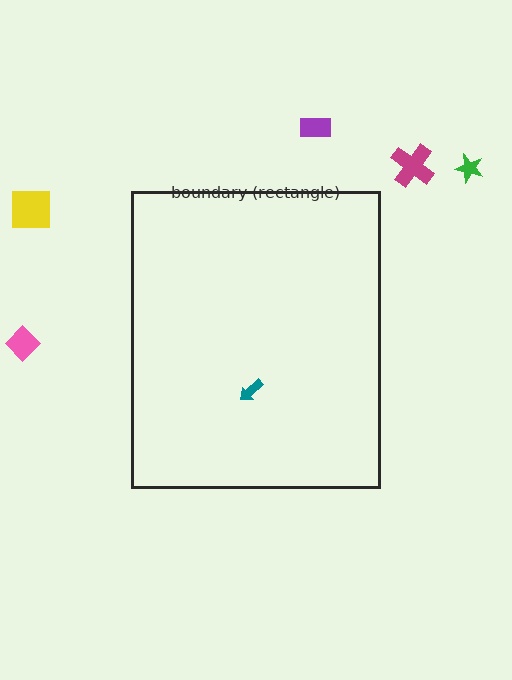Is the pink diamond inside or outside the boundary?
Outside.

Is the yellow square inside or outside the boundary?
Outside.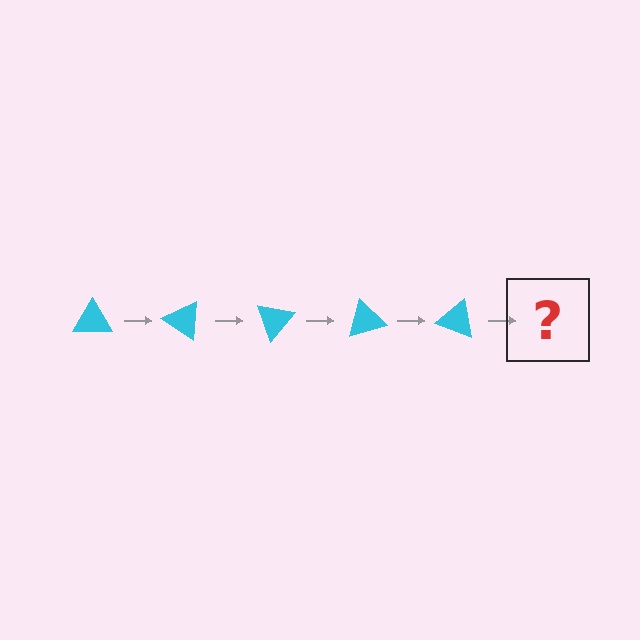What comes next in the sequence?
The next element should be a cyan triangle rotated 175 degrees.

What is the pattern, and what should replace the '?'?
The pattern is that the triangle rotates 35 degrees each step. The '?' should be a cyan triangle rotated 175 degrees.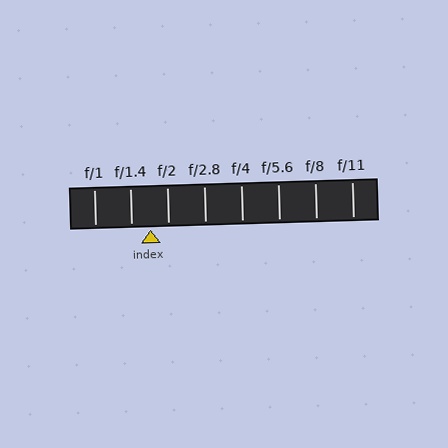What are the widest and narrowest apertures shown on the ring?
The widest aperture shown is f/1 and the narrowest is f/11.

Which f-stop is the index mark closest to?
The index mark is closest to f/2.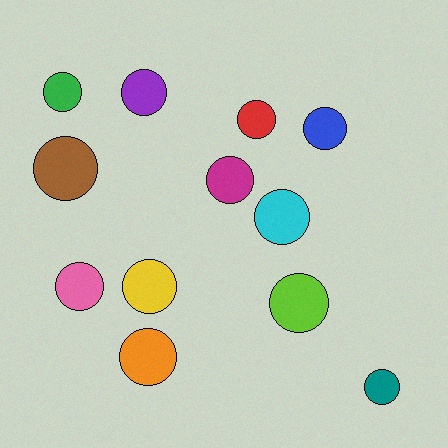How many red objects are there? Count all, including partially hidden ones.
There is 1 red object.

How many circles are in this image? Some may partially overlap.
There are 12 circles.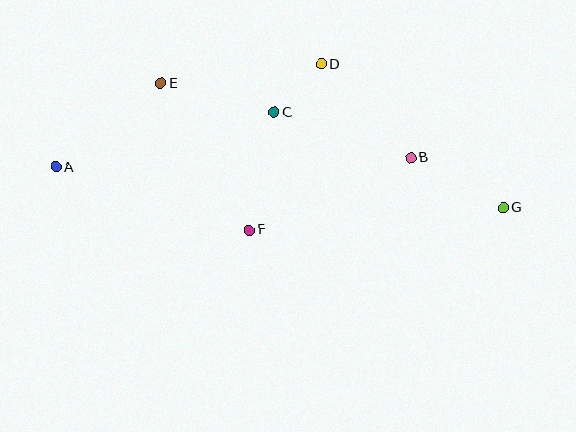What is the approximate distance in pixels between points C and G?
The distance between C and G is approximately 248 pixels.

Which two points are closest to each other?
Points C and D are closest to each other.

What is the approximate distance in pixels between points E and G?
The distance between E and G is approximately 364 pixels.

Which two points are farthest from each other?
Points A and G are farthest from each other.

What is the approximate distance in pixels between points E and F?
The distance between E and F is approximately 171 pixels.